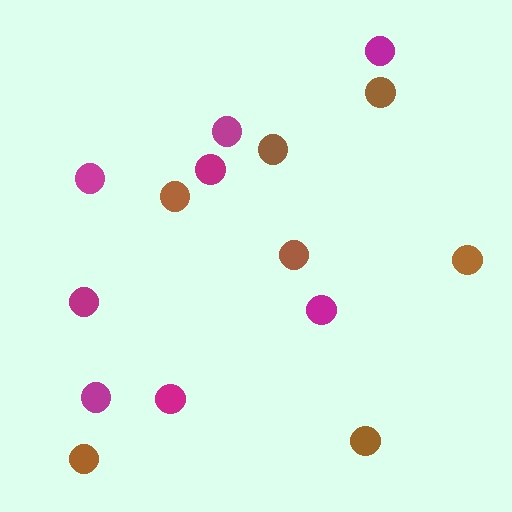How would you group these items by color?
There are 2 groups: one group of brown circles (7) and one group of magenta circles (8).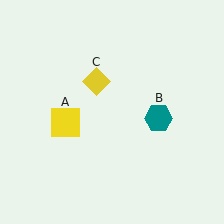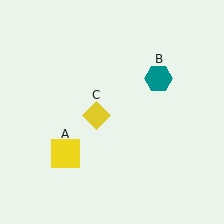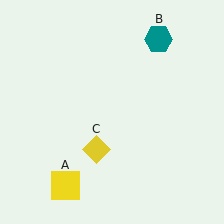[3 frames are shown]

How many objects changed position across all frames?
3 objects changed position: yellow square (object A), teal hexagon (object B), yellow diamond (object C).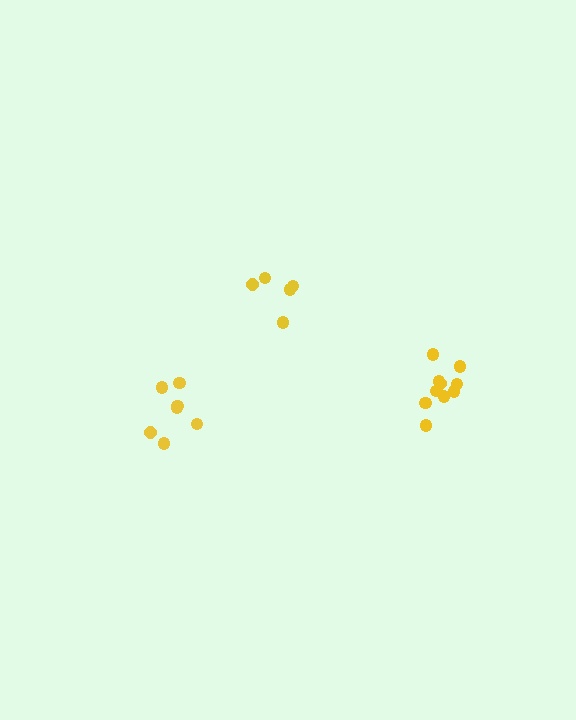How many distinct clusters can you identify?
There are 3 distinct clusters.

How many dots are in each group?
Group 1: 10 dots, Group 2: 5 dots, Group 3: 7 dots (22 total).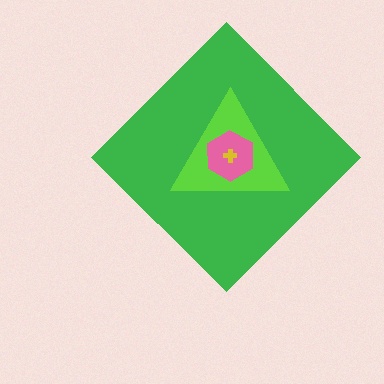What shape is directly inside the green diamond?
The lime triangle.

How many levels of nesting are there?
4.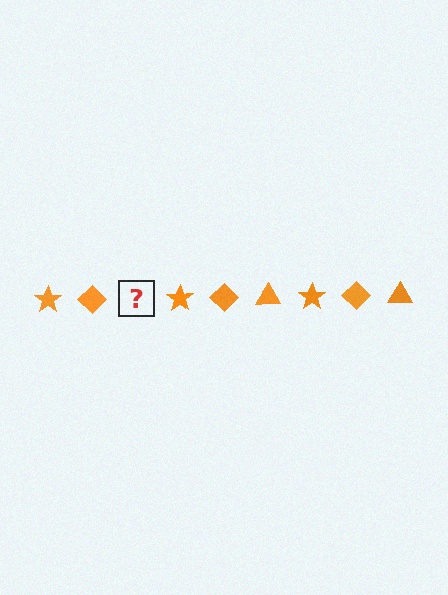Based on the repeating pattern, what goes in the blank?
The blank should be an orange triangle.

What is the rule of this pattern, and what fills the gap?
The rule is that the pattern cycles through star, diamond, triangle shapes in orange. The gap should be filled with an orange triangle.